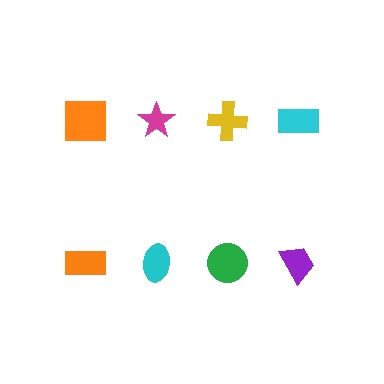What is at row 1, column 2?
A magenta star.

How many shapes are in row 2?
4 shapes.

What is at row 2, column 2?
A cyan ellipse.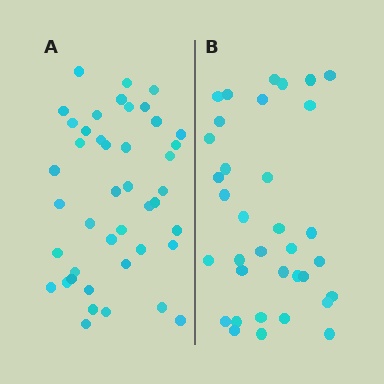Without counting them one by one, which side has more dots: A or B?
Region A (the left region) has more dots.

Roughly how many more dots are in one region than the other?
Region A has roughly 8 or so more dots than region B.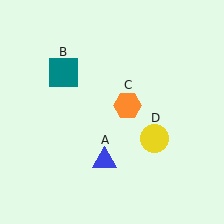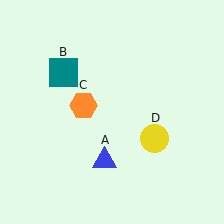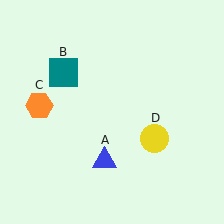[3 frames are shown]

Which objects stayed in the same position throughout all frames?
Blue triangle (object A) and teal square (object B) and yellow circle (object D) remained stationary.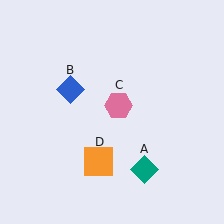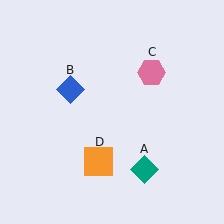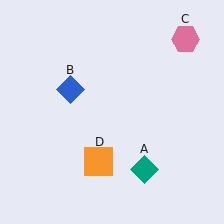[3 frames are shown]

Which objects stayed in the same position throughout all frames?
Teal diamond (object A) and blue diamond (object B) and orange square (object D) remained stationary.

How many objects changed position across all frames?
1 object changed position: pink hexagon (object C).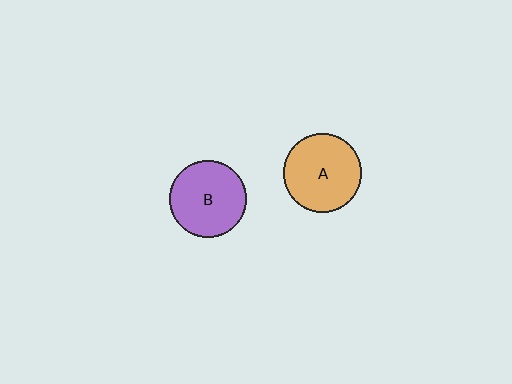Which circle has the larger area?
Circle A (orange).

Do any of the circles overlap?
No, none of the circles overlap.